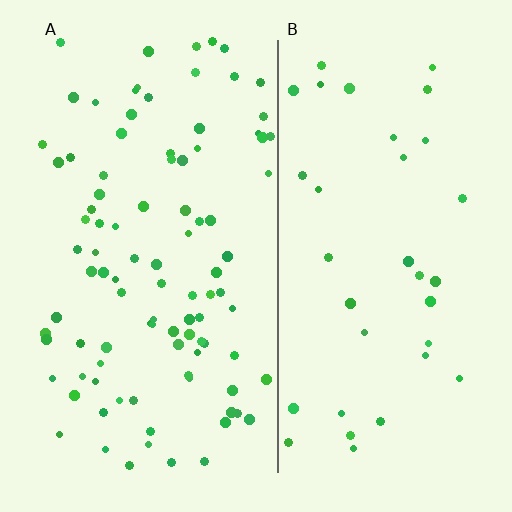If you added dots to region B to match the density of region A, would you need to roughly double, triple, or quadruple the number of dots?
Approximately triple.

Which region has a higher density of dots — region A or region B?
A (the left).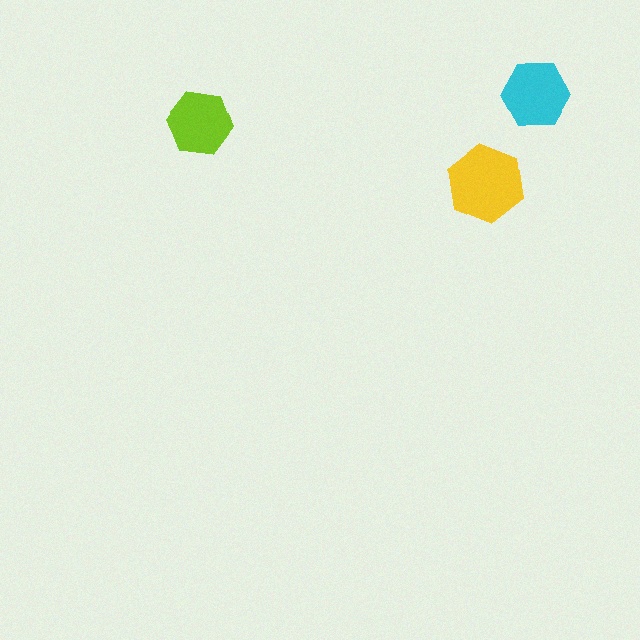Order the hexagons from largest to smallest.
the yellow one, the cyan one, the lime one.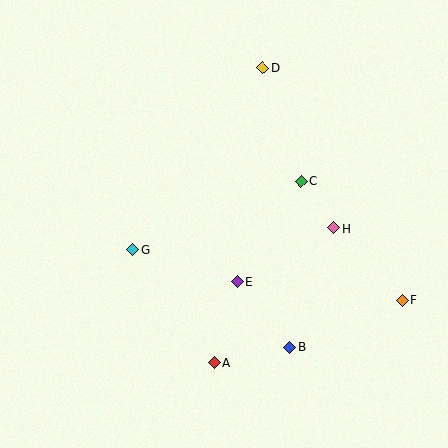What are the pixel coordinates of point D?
Point D is at (263, 68).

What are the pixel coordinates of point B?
Point B is at (290, 347).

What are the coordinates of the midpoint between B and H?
The midpoint between B and H is at (312, 287).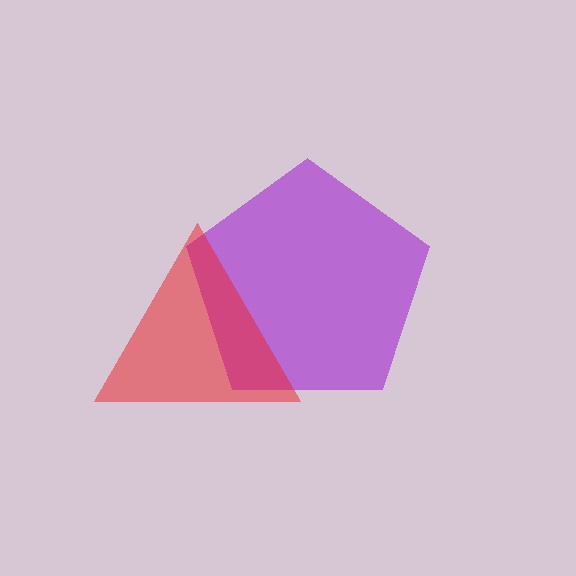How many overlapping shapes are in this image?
There are 2 overlapping shapes in the image.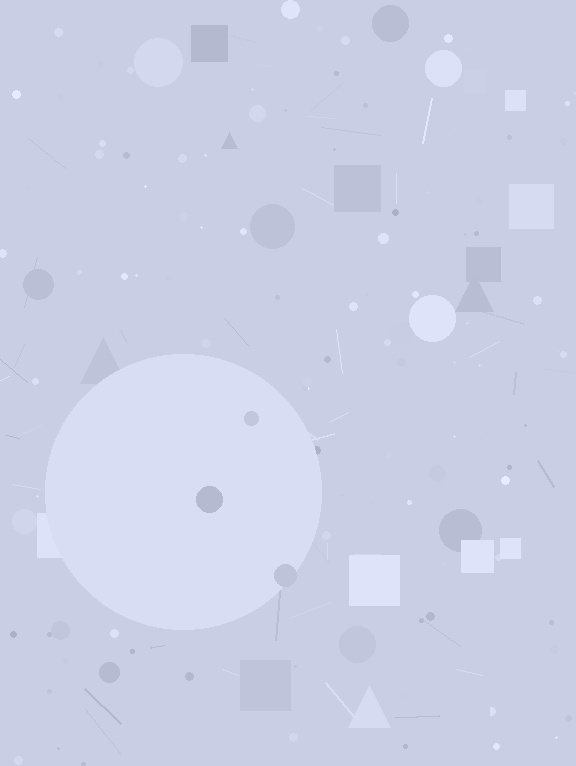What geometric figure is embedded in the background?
A circle is embedded in the background.